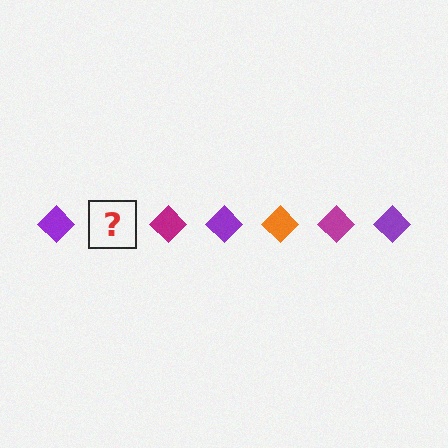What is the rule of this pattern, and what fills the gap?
The rule is that the pattern cycles through purple, orange, magenta diamonds. The gap should be filled with an orange diamond.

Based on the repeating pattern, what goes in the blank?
The blank should be an orange diamond.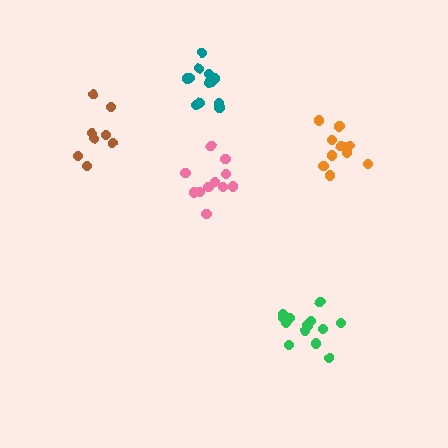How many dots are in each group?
Group 1: 13 dots, Group 2: 11 dots, Group 3: 12 dots, Group 4: 8 dots, Group 5: 13 dots (57 total).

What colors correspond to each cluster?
The clusters are colored: green, pink, orange, brown, teal.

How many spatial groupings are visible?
There are 5 spatial groupings.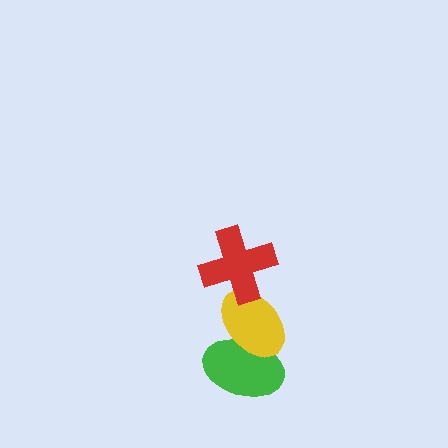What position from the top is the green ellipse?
The green ellipse is 3rd from the top.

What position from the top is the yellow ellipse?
The yellow ellipse is 2nd from the top.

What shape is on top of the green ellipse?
The yellow ellipse is on top of the green ellipse.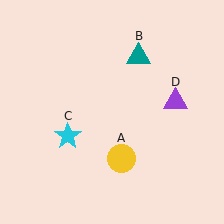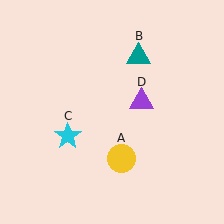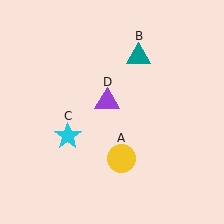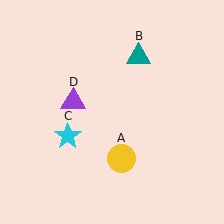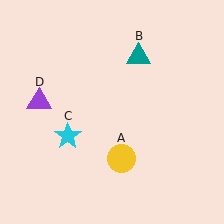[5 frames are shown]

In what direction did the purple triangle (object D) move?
The purple triangle (object D) moved left.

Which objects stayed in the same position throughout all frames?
Yellow circle (object A) and teal triangle (object B) and cyan star (object C) remained stationary.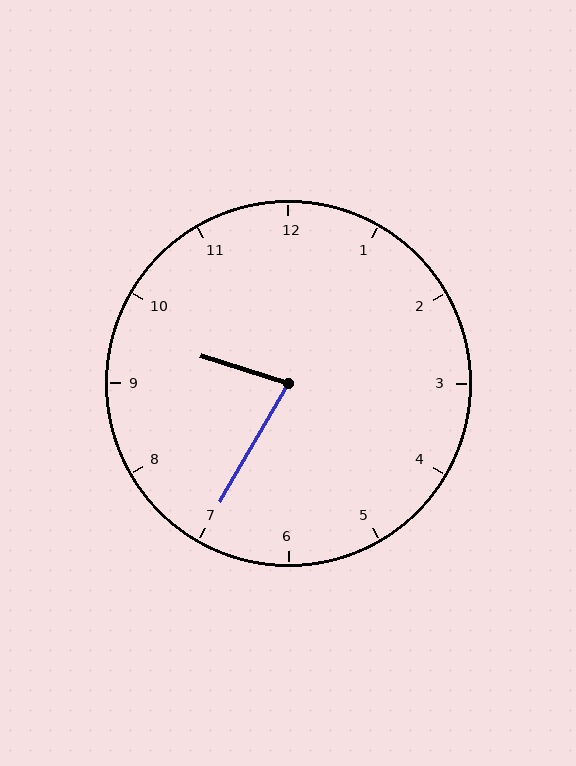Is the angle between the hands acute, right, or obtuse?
It is acute.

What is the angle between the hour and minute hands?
Approximately 78 degrees.